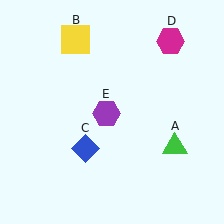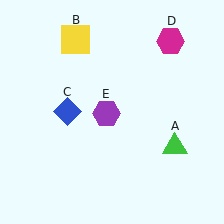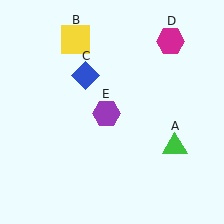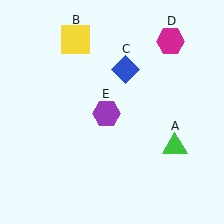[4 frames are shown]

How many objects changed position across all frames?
1 object changed position: blue diamond (object C).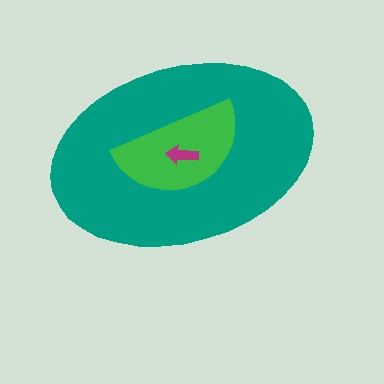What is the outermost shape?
The teal ellipse.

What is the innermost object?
The magenta arrow.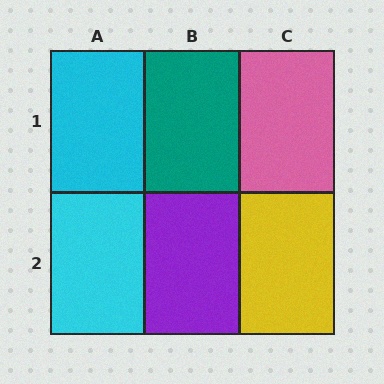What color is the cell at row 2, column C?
Yellow.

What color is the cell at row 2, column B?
Purple.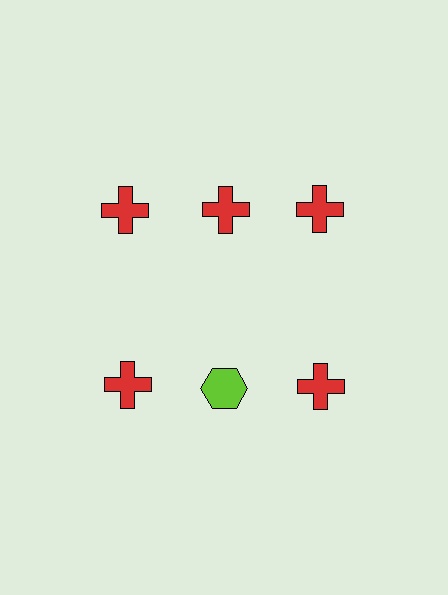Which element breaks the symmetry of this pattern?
The lime hexagon in the second row, second from left column breaks the symmetry. All other shapes are red crosses.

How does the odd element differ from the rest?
It differs in both color (lime instead of red) and shape (hexagon instead of cross).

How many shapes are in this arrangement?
There are 6 shapes arranged in a grid pattern.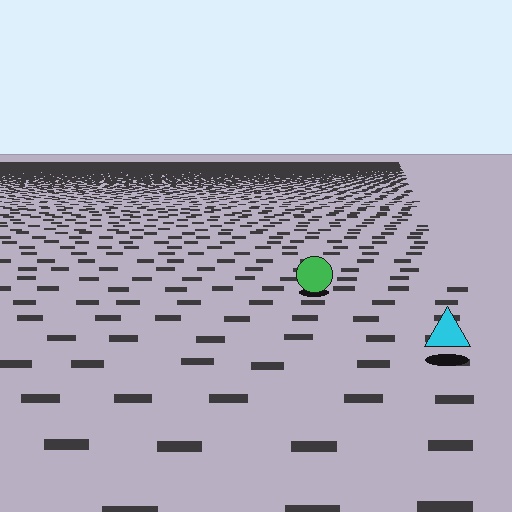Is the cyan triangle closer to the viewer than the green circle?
Yes. The cyan triangle is closer — you can tell from the texture gradient: the ground texture is coarser near it.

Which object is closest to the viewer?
The cyan triangle is closest. The texture marks near it are larger and more spread out.